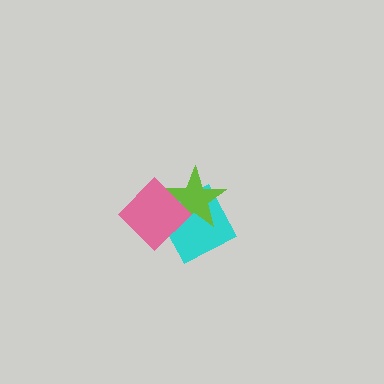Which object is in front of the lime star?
The pink diamond is in front of the lime star.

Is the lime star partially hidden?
Yes, it is partially covered by another shape.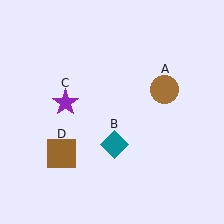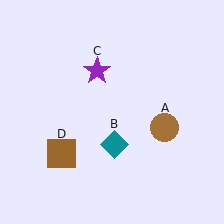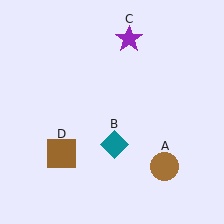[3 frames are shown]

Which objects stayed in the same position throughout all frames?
Teal diamond (object B) and brown square (object D) remained stationary.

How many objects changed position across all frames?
2 objects changed position: brown circle (object A), purple star (object C).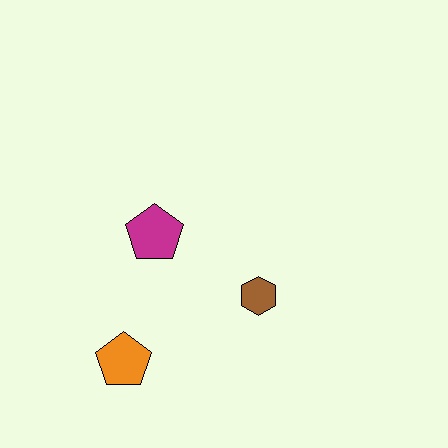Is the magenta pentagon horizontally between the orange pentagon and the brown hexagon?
Yes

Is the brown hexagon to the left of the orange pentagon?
No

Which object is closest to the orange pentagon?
The magenta pentagon is closest to the orange pentagon.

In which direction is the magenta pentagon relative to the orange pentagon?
The magenta pentagon is above the orange pentagon.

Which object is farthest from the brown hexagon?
The orange pentagon is farthest from the brown hexagon.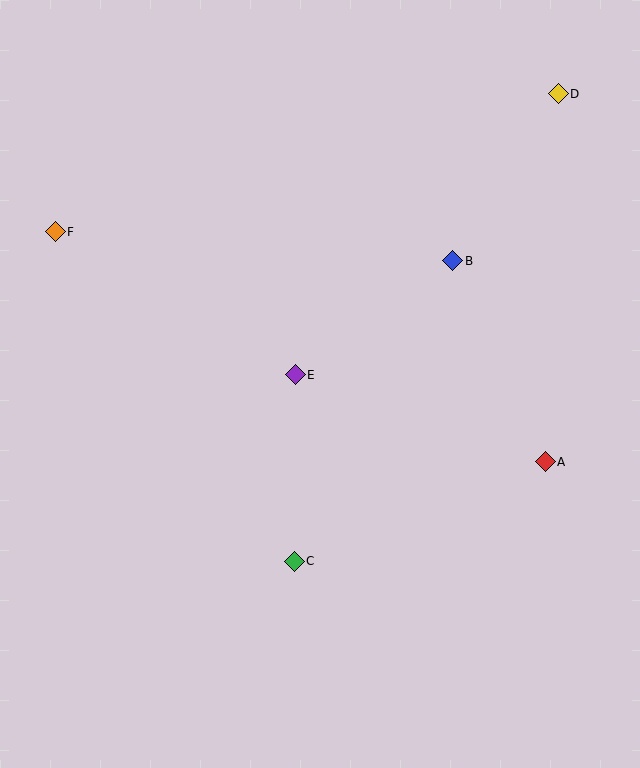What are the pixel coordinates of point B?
Point B is at (453, 261).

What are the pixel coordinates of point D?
Point D is at (558, 94).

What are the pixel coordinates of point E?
Point E is at (295, 375).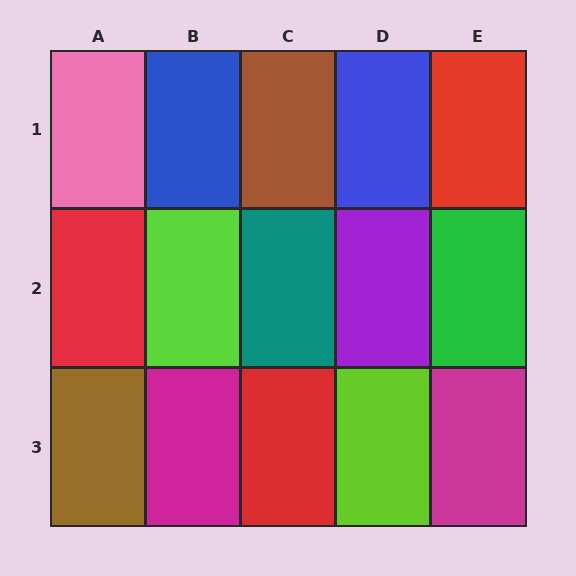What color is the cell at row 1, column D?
Blue.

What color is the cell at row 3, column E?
Magenta.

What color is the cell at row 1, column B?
Blue.